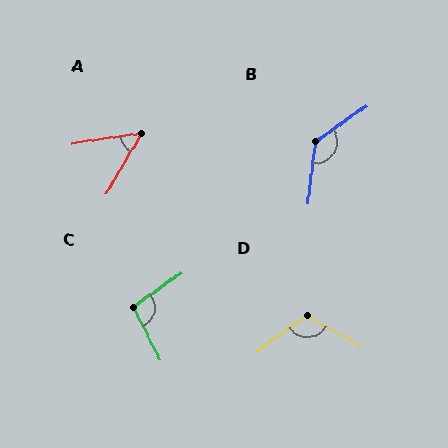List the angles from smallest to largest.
A (52°), C (98°), D (115°), B (132°).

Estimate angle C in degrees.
Approximately 98 degrees.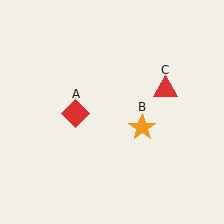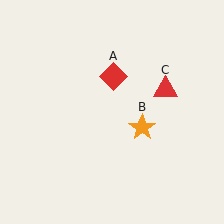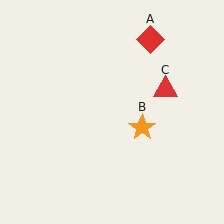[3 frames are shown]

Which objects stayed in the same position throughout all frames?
Orange star (object B) and red triangle (object C) remained stationary.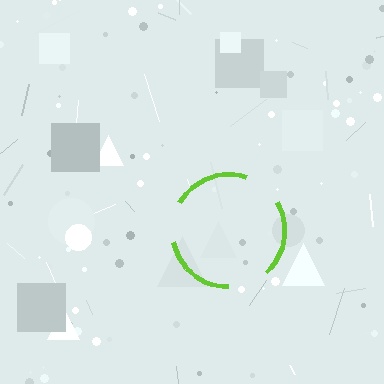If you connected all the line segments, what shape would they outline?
They would outline a circle.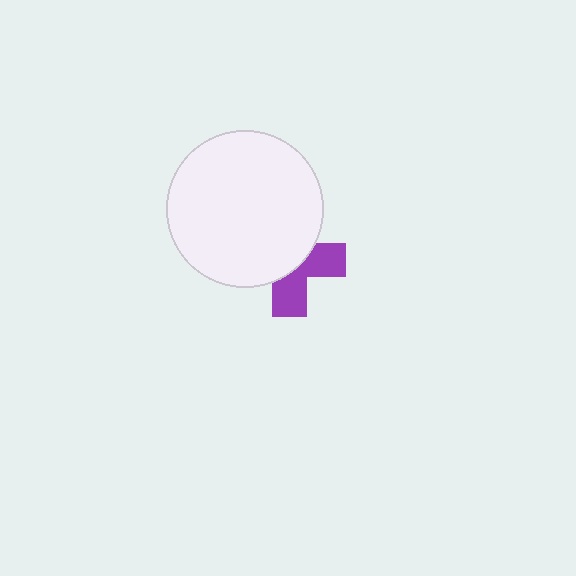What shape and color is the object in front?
The object in front is a white circle.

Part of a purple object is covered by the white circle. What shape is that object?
It is a cross.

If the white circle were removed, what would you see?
You would see the complete purple cross.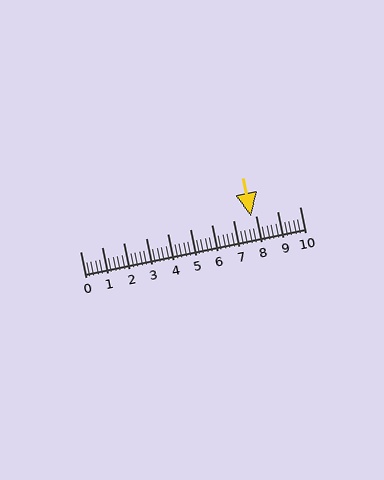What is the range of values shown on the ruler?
The ruler shows values from 0 to 10.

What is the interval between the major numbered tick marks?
The major tick marks are spaced 1 units apart.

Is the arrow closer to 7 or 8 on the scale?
The arrow is closer to 8.